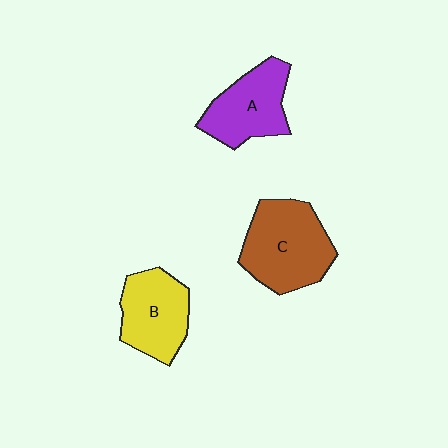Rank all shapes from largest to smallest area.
From largest to smallest: C (brown), A (purple), B (yellow).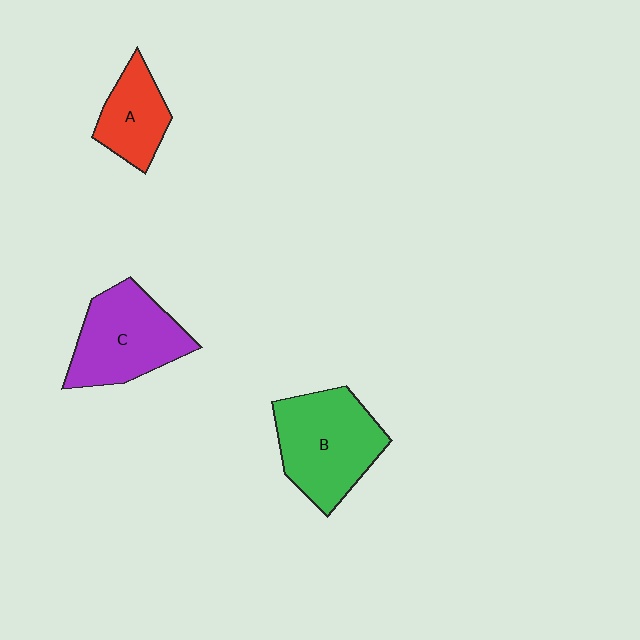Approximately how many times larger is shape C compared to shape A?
Approximately 1.6 times.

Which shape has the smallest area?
Shape A (red).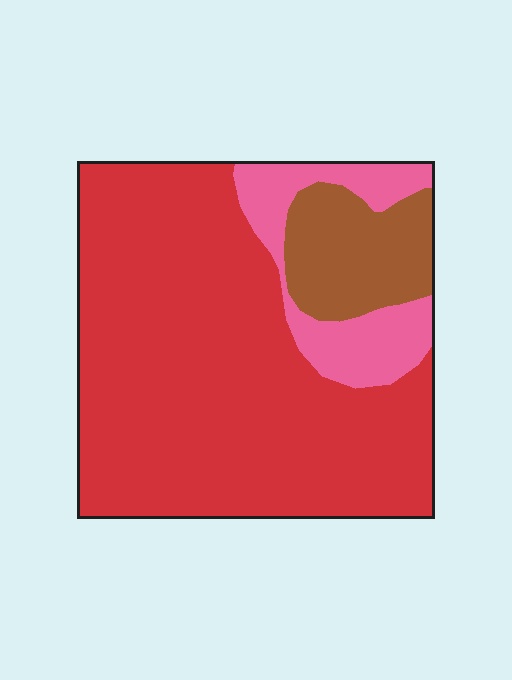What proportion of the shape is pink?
Pink takes up less than a sixth of the shape.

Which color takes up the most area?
Red, at roughly 70%.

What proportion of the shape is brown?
Brown covers around 15% of the shape.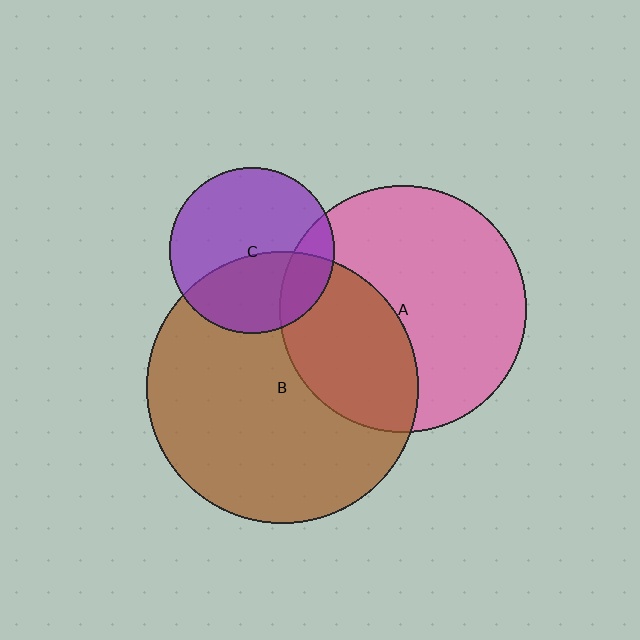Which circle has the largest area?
Circle B (brown).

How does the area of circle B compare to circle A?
Approximately 1.2 times.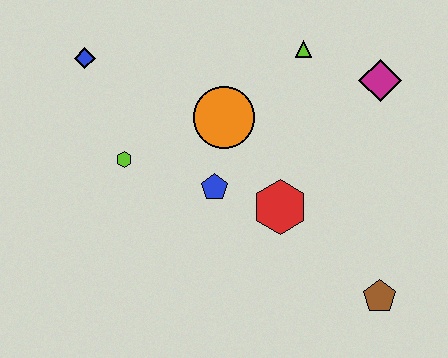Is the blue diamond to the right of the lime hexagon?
No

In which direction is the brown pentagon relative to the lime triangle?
The brown pentagon is below the lime triangle.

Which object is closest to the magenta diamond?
The lime triangle is closest to the magenta diamond.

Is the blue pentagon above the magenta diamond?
No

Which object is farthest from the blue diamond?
The brown pentagon is farthest from the blue diamond.